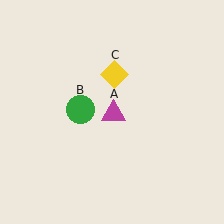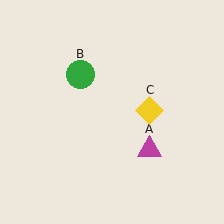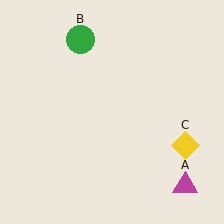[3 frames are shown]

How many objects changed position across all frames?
3 objects changed position: magenta triangle (object A), green circle (object B), yellow diamond (object C).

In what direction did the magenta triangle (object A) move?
The magenta triangle (object A) moved down and to the right.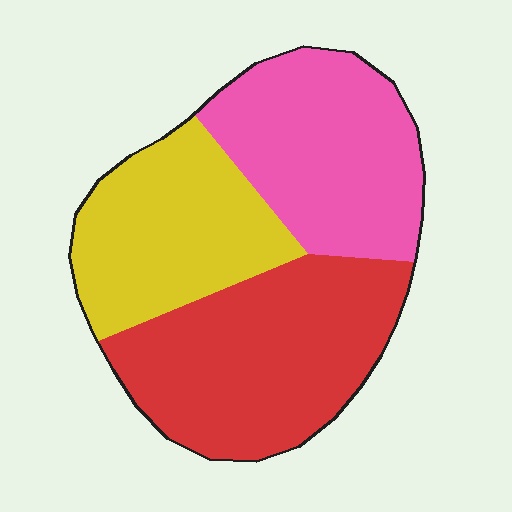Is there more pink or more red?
Red.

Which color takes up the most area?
Red, at roughly 40%.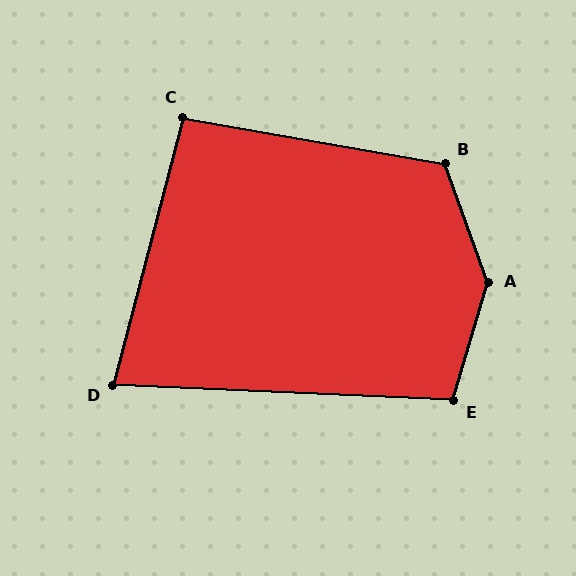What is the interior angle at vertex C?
Approximately 95 degrees (approximately right).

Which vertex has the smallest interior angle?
D, at approximately 78 degrees.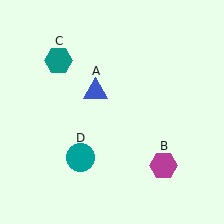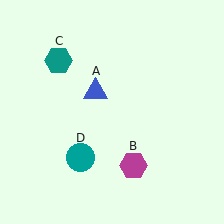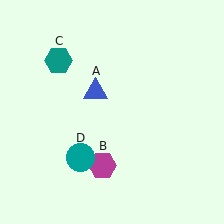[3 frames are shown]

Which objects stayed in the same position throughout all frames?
Blue triangle (object A) and teal hexagon (object C) and teal circle (object D) remained stationary.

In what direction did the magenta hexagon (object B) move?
The magenta hexagon (object B) moved left.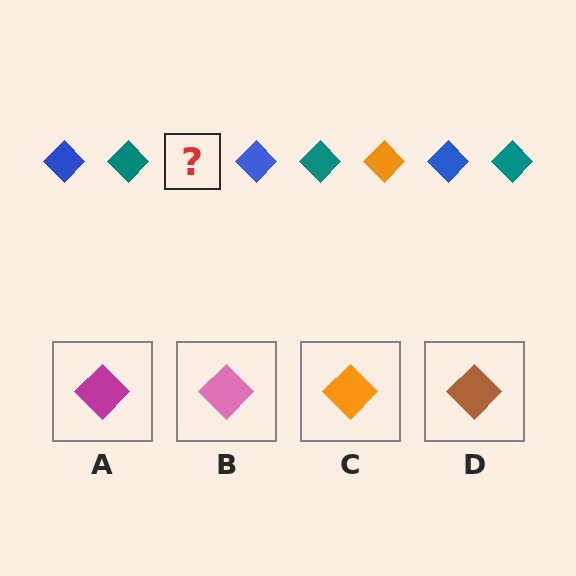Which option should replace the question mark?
Option C.